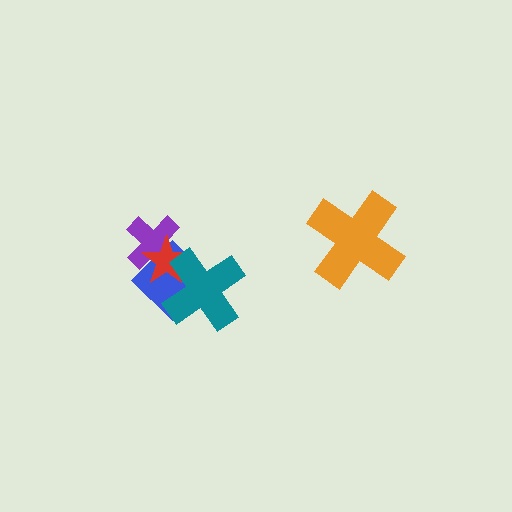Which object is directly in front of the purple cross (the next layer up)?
The blue diamond is directly in front of the purple cross.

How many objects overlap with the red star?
3 objects overlap with the red star.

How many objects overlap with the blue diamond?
3 objects overlap with the blue diamond.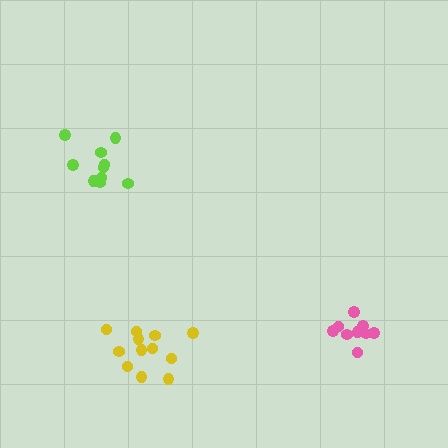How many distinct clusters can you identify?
There are 3 distinct clusters.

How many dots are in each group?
Group 1: 12 dots, Group 2: 10 dots, Group 3: 9 dots (31 total).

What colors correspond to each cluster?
The clusters are colored: yellow, lime, pink.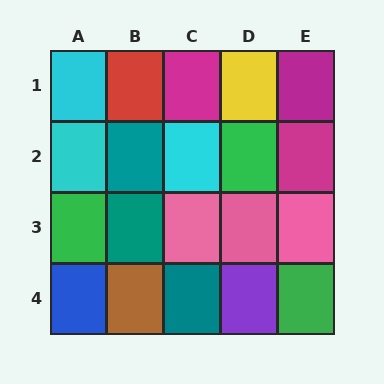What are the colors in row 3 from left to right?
Green, teal, pink, pink, pink.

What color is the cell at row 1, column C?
Magenta.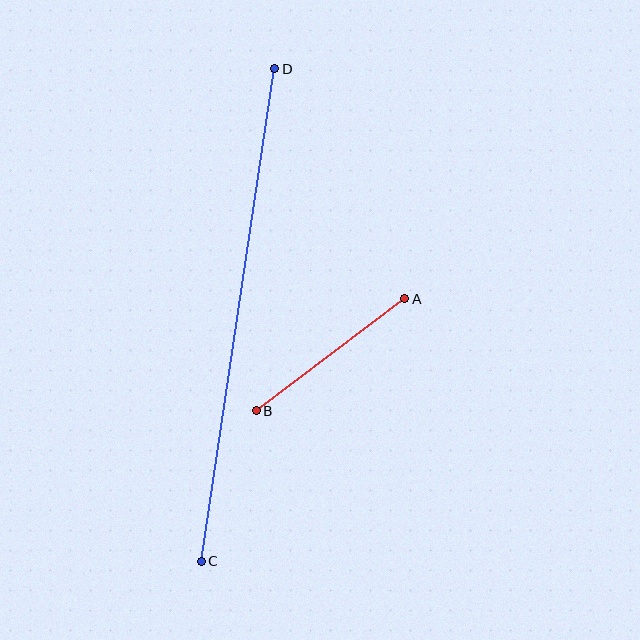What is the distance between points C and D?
The distance is approximately 498 pixels.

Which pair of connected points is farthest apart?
Points C and D are farthest apart.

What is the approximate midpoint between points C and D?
The midpoint is at approximately (238, 315) pixels.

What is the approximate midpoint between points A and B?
The midpoint is at approximately (331, 355) pixels.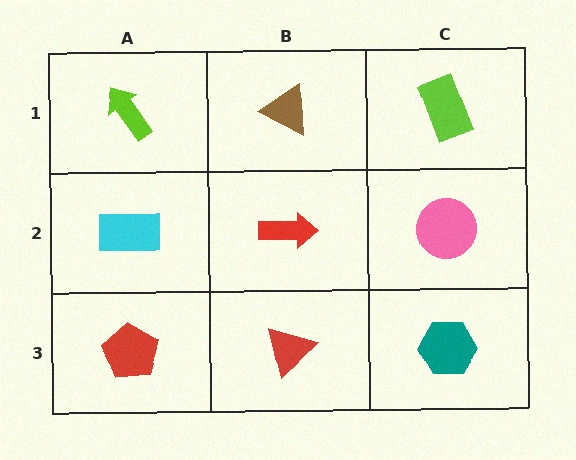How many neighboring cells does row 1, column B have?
3.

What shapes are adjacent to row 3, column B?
A red arrow (row 2, column B), a red pentagon (row 3, column A), a teal hexagon (row 3, column C).